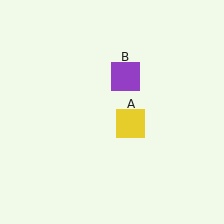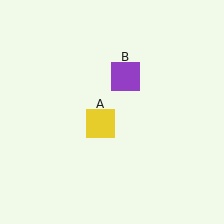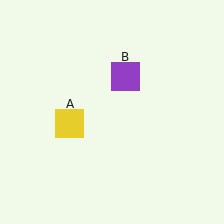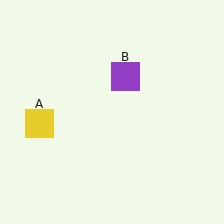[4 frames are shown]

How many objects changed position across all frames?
1 object changed position: yellow square (object A).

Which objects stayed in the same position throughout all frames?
Purple square (object B) remained stationary.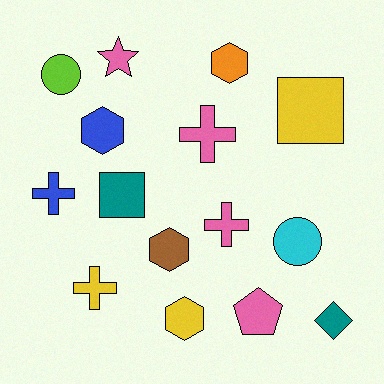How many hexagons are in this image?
There are 4 hexagons.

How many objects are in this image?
There are 15 objects.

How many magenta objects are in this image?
There are no magenta objects.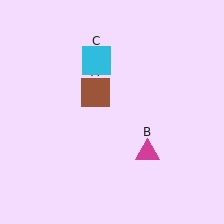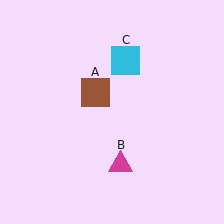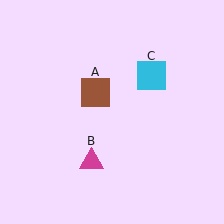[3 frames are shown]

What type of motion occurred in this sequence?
The magenta triangle (object B), cyan square (object C) rotated clockwise around the center of the scene.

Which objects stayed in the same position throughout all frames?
Brown square (object A) remained stationary.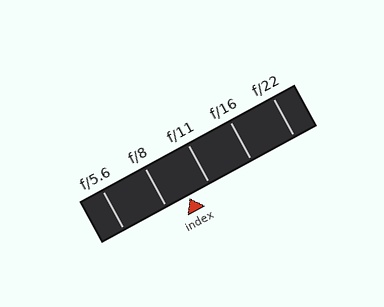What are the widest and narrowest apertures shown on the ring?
The widest aperture shown is f/5.6 and the narrowest is f/22.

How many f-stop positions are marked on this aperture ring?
There are 5 f-stop positions marked.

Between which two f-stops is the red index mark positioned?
The index mark is between f/8 and f/11.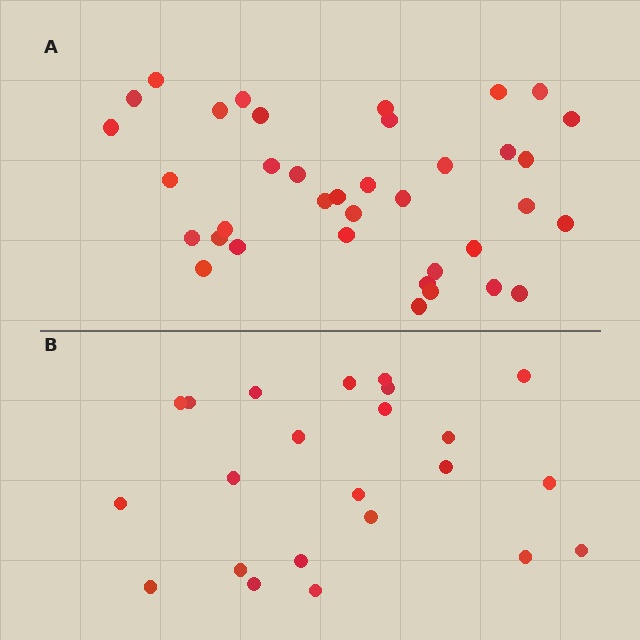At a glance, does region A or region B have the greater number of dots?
Region A (the top region) has more dots.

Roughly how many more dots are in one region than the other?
Region A has approximately 15 more dots than region B.